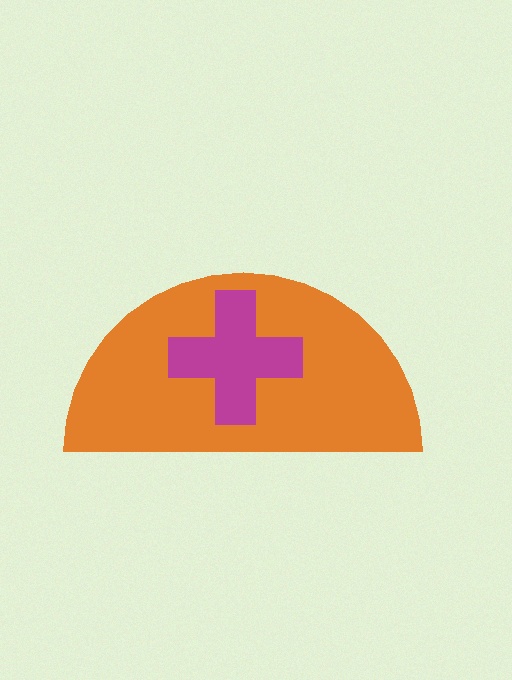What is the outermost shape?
The orange semicircle.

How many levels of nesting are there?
2.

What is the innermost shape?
The magenta cross.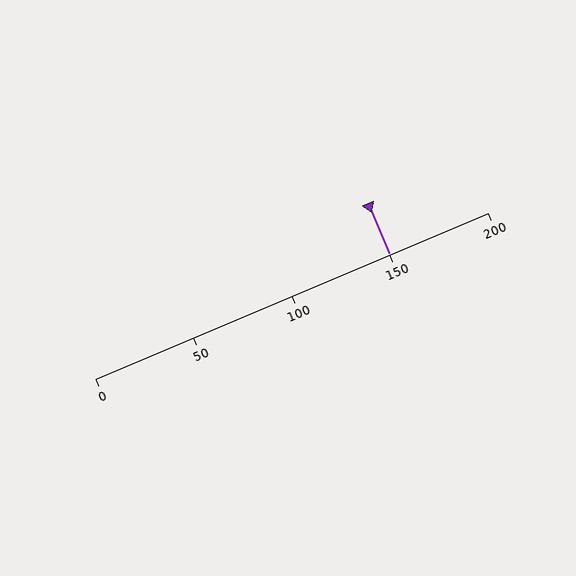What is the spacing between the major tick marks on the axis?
The major ticks are spaced 50 apart.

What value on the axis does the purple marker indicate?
The marker indicates approximately 150.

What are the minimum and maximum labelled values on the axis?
The axis runs from 0 to 200.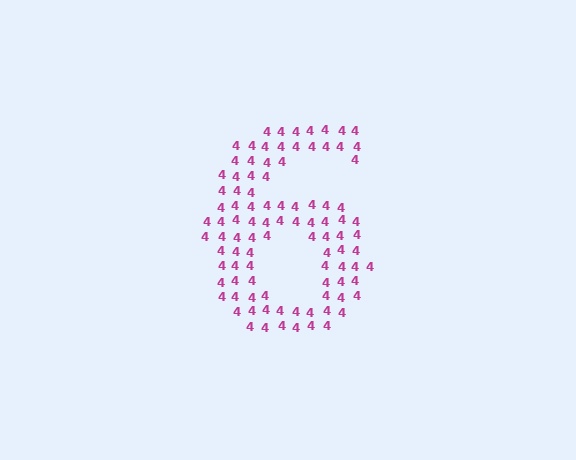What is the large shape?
The large shape is the digit 6.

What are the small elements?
The small elements are digit 4's.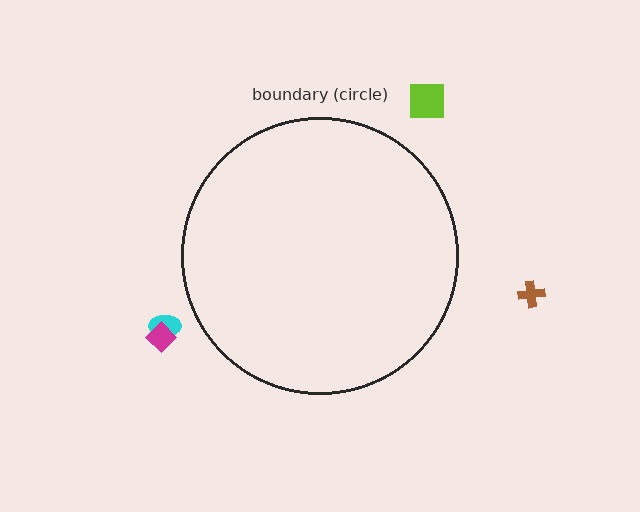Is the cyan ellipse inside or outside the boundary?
Outside.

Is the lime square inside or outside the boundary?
Outside.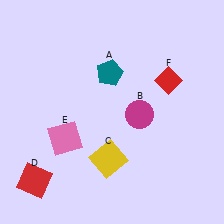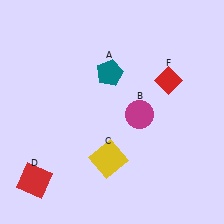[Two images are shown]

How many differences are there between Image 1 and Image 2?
There is 1 difference between the two images.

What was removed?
The pink square (E) was removed in Image 2.